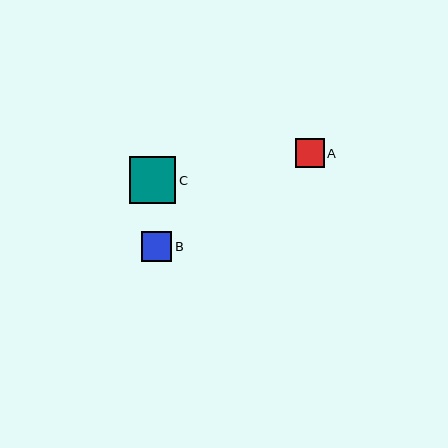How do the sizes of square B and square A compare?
Square B and square A are approximately the same size.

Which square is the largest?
Square C is the largest with a size of approximately 46 pixels.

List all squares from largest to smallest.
From largest to smallest: C, B, A.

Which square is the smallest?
Square A is the smallest with a size of approximately 28 pixels.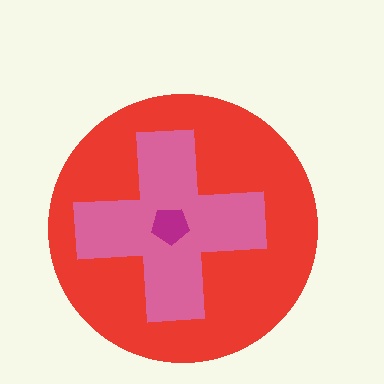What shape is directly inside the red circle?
The pink cross.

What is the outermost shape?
The red circle.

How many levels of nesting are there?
3.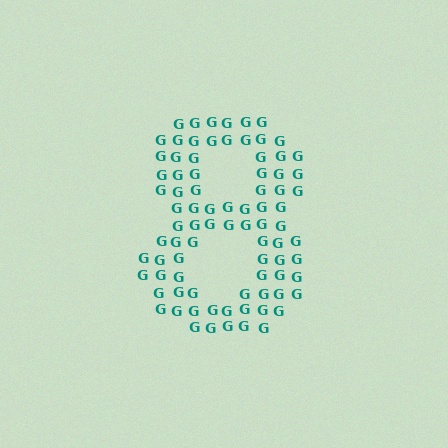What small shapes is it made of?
It is made of small letter G's.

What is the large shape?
The large shape is the digit 8.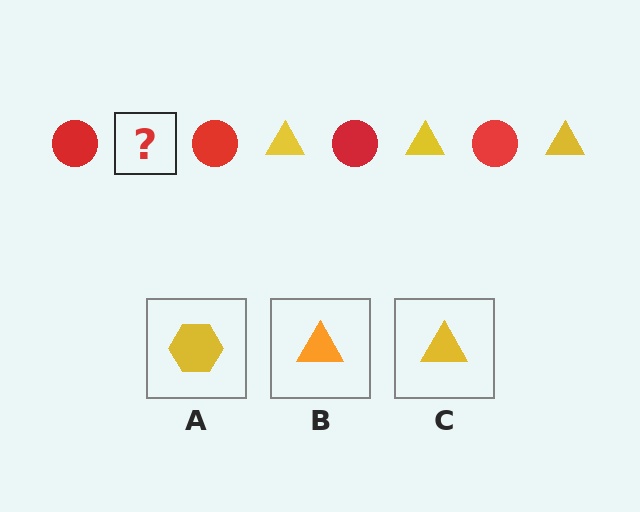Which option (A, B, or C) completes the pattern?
C.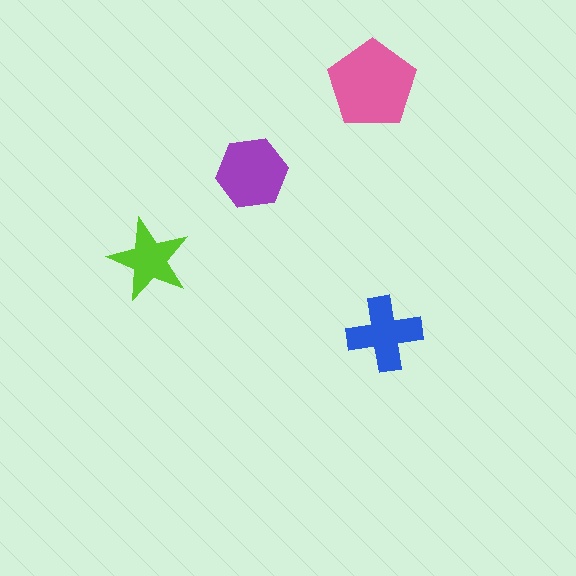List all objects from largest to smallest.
The pink pentagon, the purple hexagon, the blue cross, the lime star.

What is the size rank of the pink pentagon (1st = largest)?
1st.